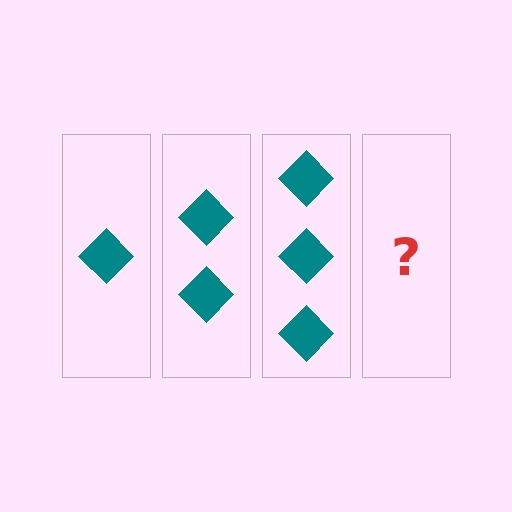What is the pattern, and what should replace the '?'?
The pattern is that each step adds one more diamond. The '?' should be 4 diamonds.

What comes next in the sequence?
The next element should be 4 diamonds.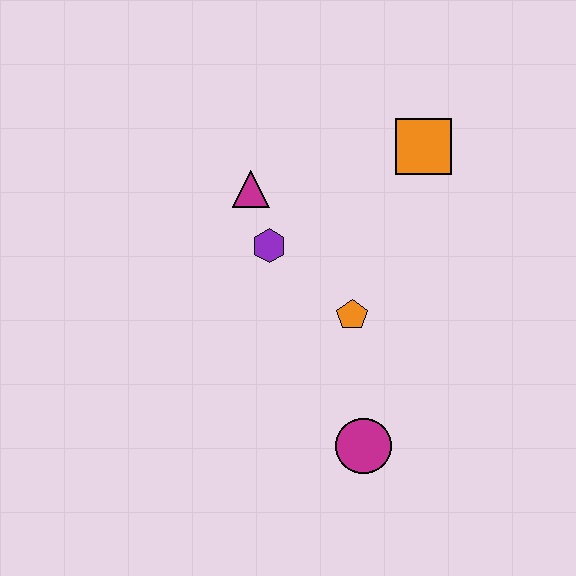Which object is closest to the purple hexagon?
The magenta triangle is closest to the purple hexagon.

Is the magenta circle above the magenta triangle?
No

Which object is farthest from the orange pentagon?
The orange square is farthest from the orange pentagon.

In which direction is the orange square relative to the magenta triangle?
The orange square is to the right of the magenta triangle.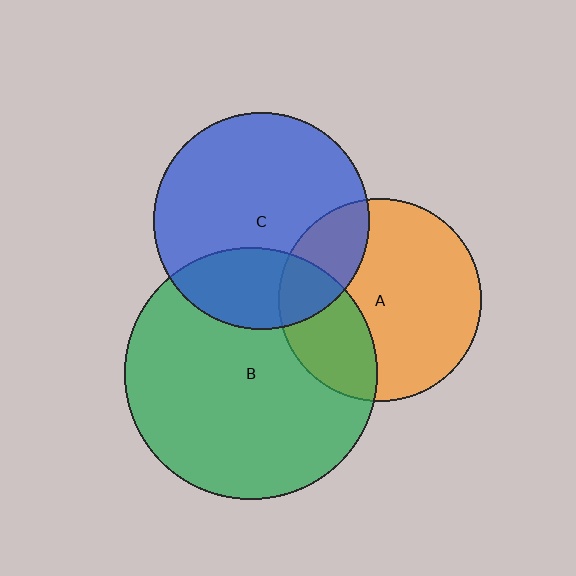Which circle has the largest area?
Circle B (green).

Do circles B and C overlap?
Yes.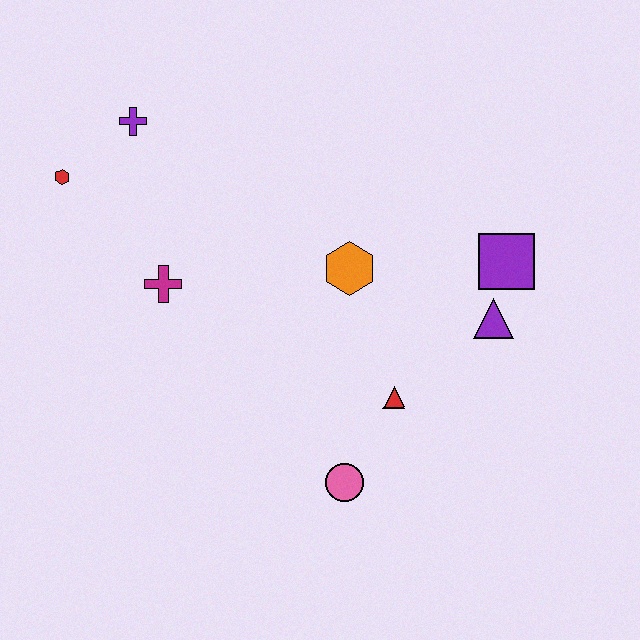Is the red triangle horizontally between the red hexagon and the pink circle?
No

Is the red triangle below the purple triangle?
Yes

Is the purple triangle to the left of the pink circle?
No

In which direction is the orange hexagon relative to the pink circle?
The orange hexagon is above the pink circle.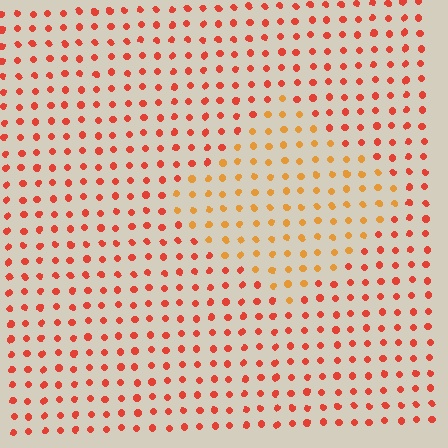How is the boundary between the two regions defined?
The boundary is defined purely by a slight shift in hue (about 30 degrees). Spacing, size, and orientation are identical on both sides.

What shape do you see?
I see a diamond.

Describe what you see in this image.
The image is filled with small red elements in a uniform arrangement. A diamond-shaped region is visible where the elements are tinted to a slightly different hue, forming a subtle color boundary.